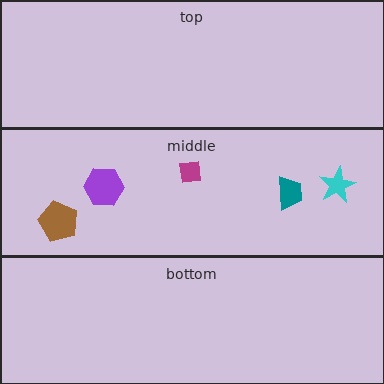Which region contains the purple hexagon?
The middle region.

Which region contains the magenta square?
The middle region.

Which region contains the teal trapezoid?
The middle region.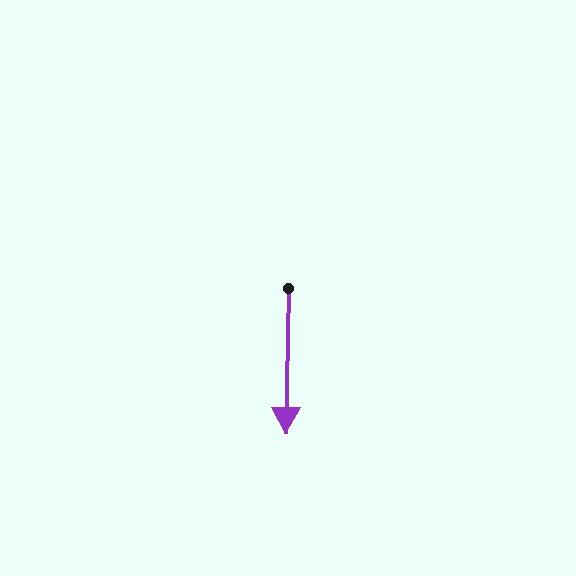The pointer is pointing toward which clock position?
Roughly 6 o'clock.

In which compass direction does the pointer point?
South.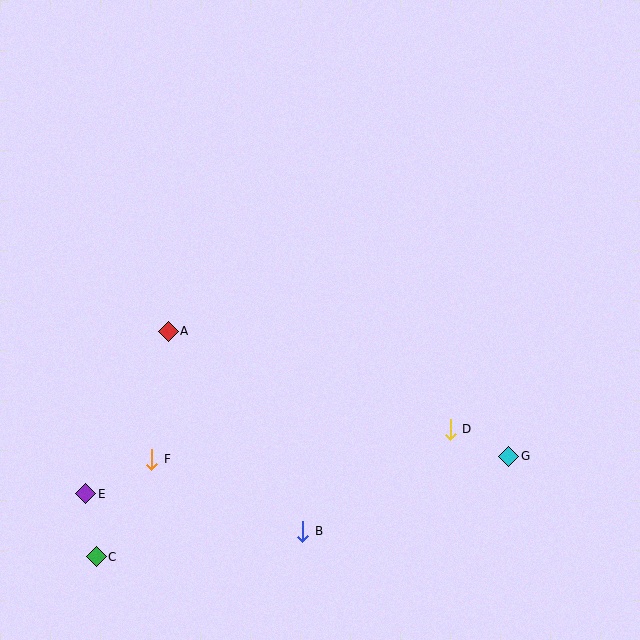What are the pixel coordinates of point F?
Point F is at (152, 460).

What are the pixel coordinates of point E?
Point E is at (86, 494).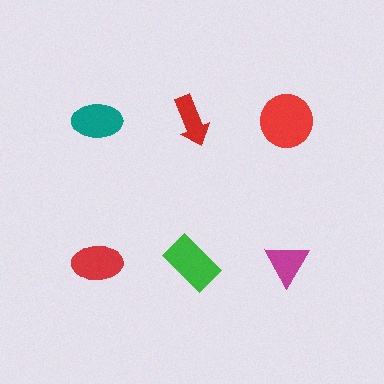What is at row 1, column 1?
A teal ellipse.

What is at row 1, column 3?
A red circle.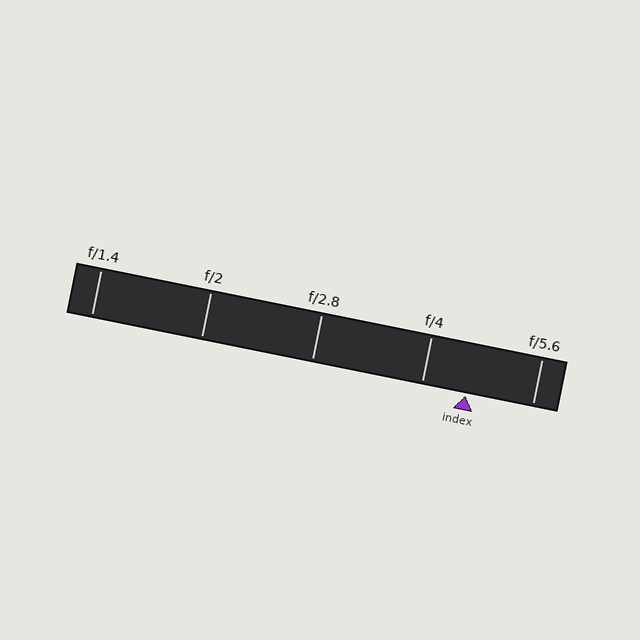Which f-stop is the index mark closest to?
The index mark is closest to f/4.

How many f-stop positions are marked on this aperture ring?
There are 5 f-stop positions marked.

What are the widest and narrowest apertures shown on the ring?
The widest aperture shown is f/1.4 and the narrowest is f/5.6.